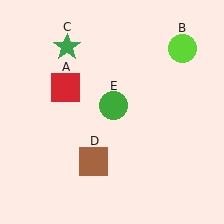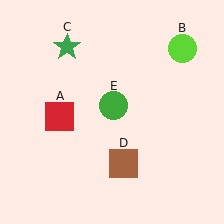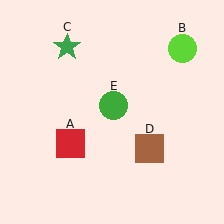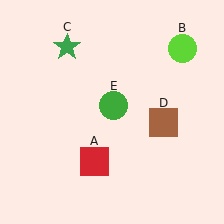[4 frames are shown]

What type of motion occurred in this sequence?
The red square (object A), brown square (object D) rotated counterclockwise around the center of the scene.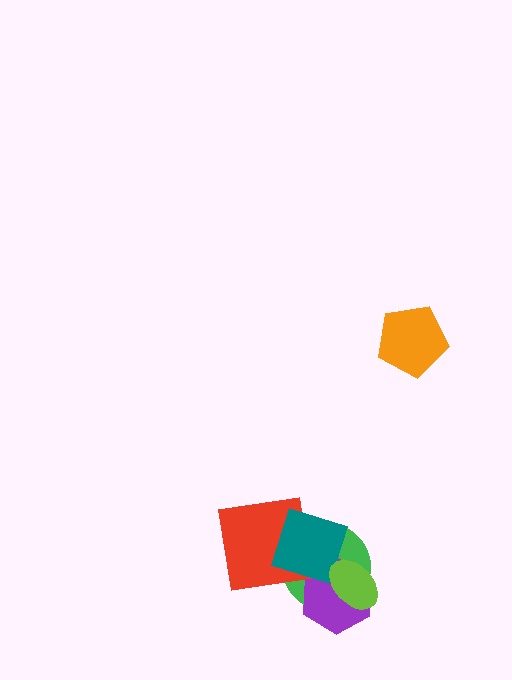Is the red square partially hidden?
Yes, it is partially covered by another shape.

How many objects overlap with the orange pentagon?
0 objects overlap with the orange pentagon.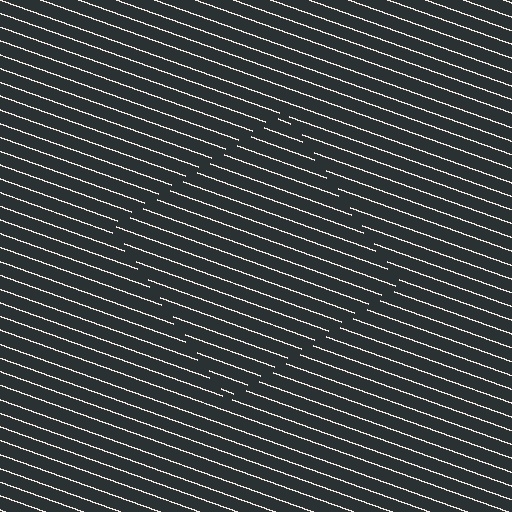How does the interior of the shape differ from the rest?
The interior of the shape contains the same grating, shifted by half a period — the contour is defined by the phase discontinuity where line-ends from the inner and outer gratings abut.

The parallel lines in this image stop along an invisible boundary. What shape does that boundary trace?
An illusory square. The interior of the shape contains the same grating, shifted by half a period — the contour is defined by the phase discontinuity where line-ends from the inner and outer gratings abut.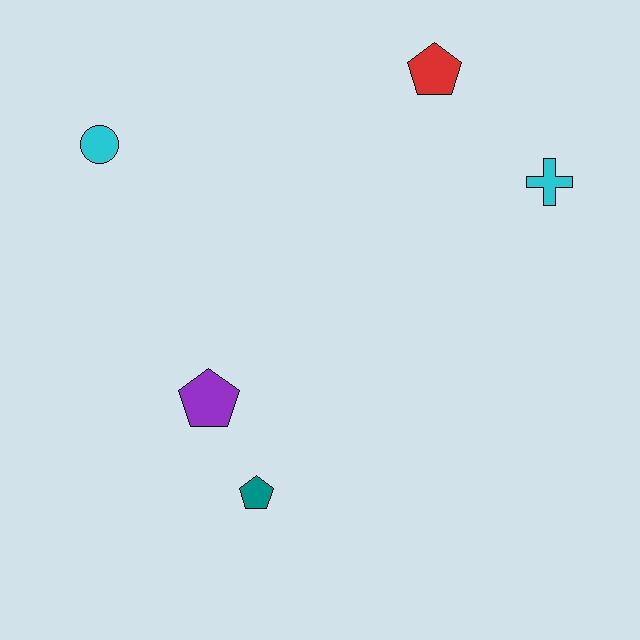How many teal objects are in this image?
There is 1 teal object.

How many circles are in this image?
There is 1 circle.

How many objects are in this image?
There are 5 objects.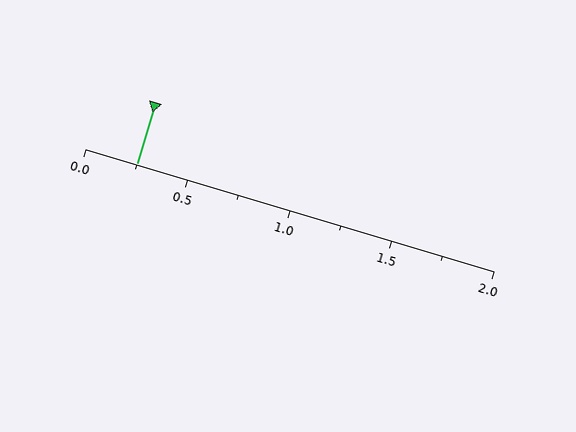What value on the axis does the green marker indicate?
The marker indicates approximately 0.25.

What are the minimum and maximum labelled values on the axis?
The axis runs from 0.0 to 2.0.